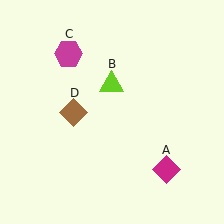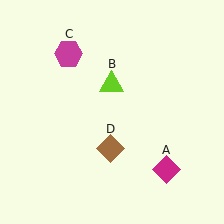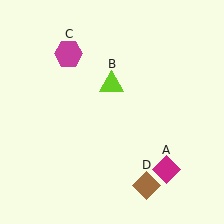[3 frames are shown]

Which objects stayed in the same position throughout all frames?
Magenta diamond (object A) and lime triangle (object B) and magenta hexagon (object C) remained stationary.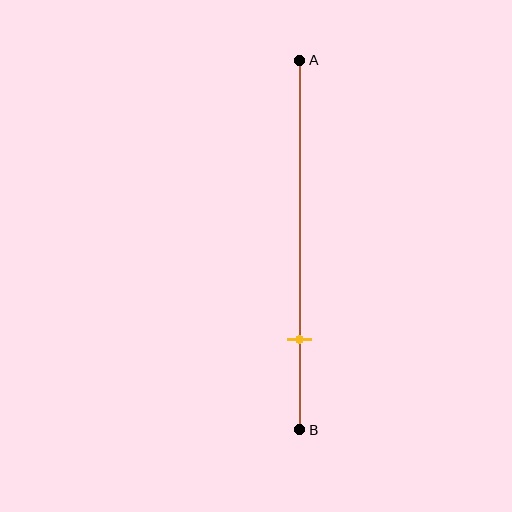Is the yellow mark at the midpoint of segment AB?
No, the mark is at about 75% from A, not at the 50% midpoint.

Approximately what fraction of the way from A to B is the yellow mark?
The yellow mark is approximately 75% of the way from A to B.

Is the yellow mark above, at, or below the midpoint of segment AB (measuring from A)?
The yellow mark is below the midpoint of segment AB.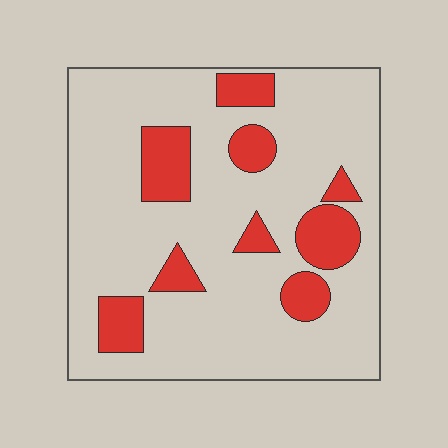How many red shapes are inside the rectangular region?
9.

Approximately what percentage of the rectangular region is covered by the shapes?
Approximately 20%.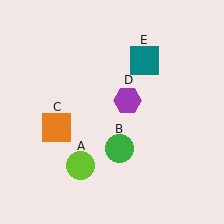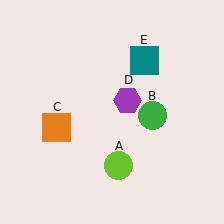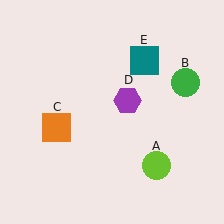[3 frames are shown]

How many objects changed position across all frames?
2 objects changed position: lime circle (object A), green circle (object B).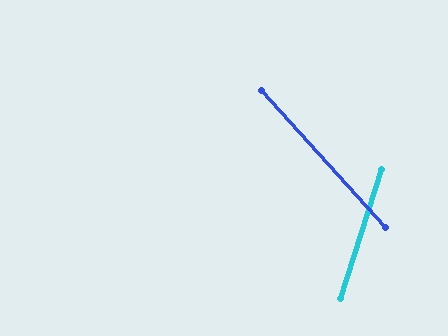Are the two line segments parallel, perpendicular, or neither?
Neither parallel nor perpendicular — they differ by about 60°.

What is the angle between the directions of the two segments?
Approximately 60 degrees.